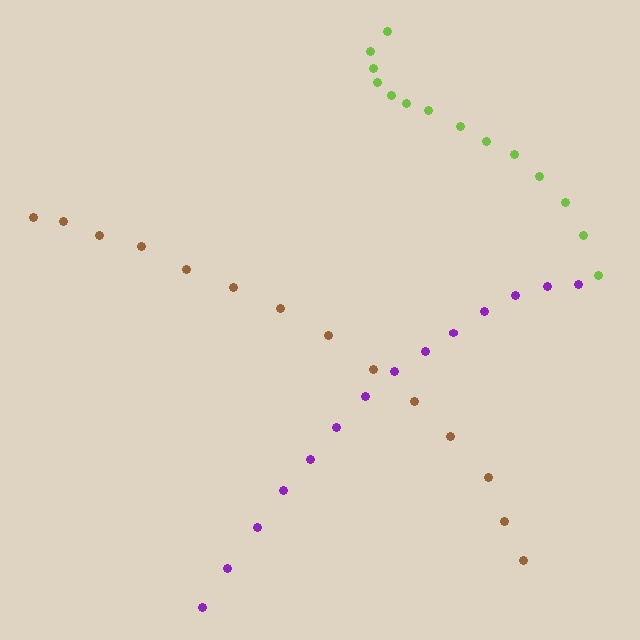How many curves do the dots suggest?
There are 3 distinct paths.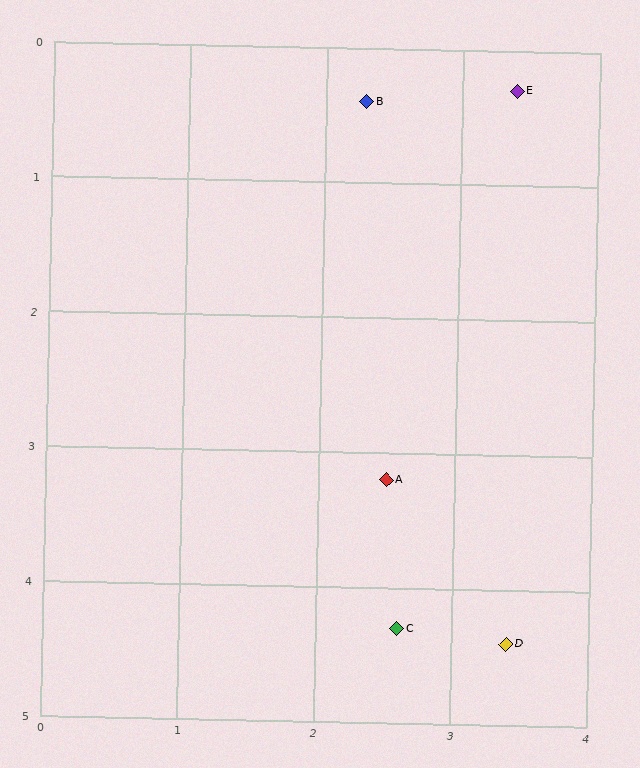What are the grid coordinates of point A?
Point A is at approximately (2.5, 3.2).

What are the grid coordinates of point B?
Point B is at approximately (2.3, 0.4).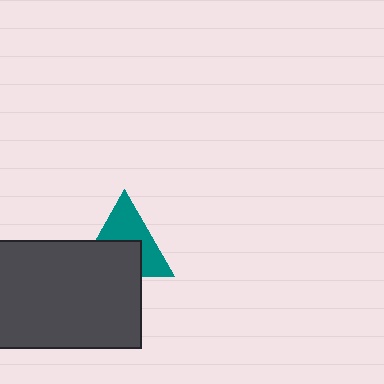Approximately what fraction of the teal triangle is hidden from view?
Roughly 48% of the teal triangle is hidden behind the dark gray rectangle.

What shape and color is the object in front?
The object in front is a dark gray rectangle.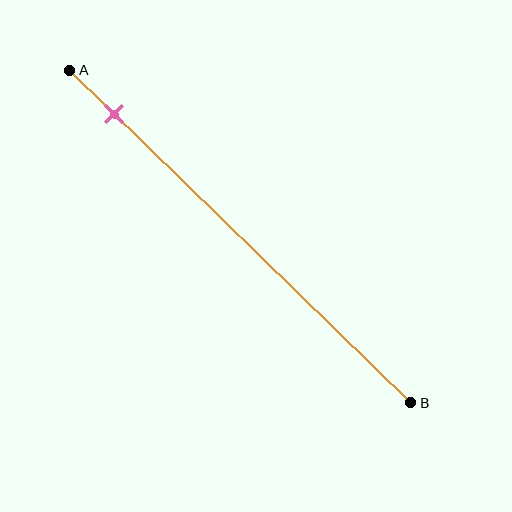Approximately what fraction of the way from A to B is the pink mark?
The pink mark is approximately 15% of the way from A to B.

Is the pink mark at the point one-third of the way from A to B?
No, the mark is at about 15% from A, not at the 33% one-third point.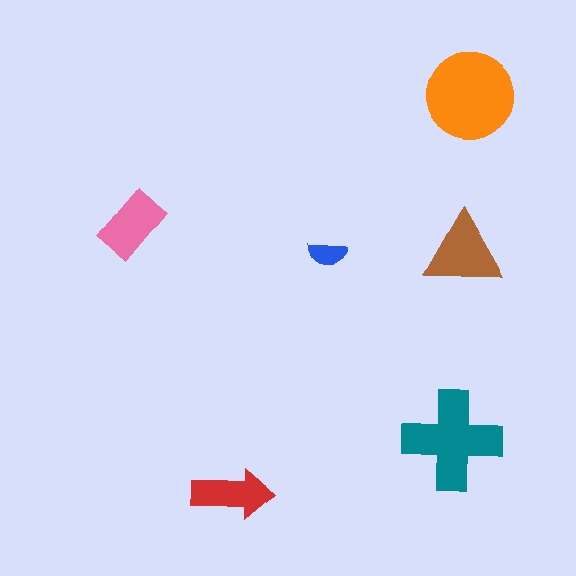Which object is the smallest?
The blue semicircle.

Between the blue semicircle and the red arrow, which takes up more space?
The red arrow.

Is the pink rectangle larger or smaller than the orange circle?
Smaller.